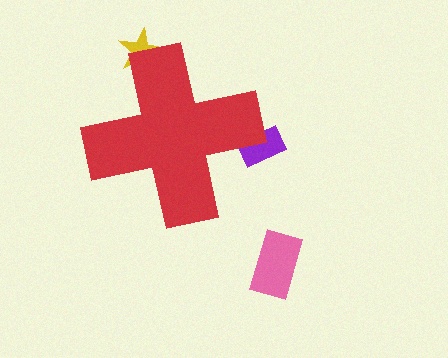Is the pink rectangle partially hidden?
No, the pink rectangle is fully visible.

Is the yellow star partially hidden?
Yes, the yellow star is partially hidden behind the red cross.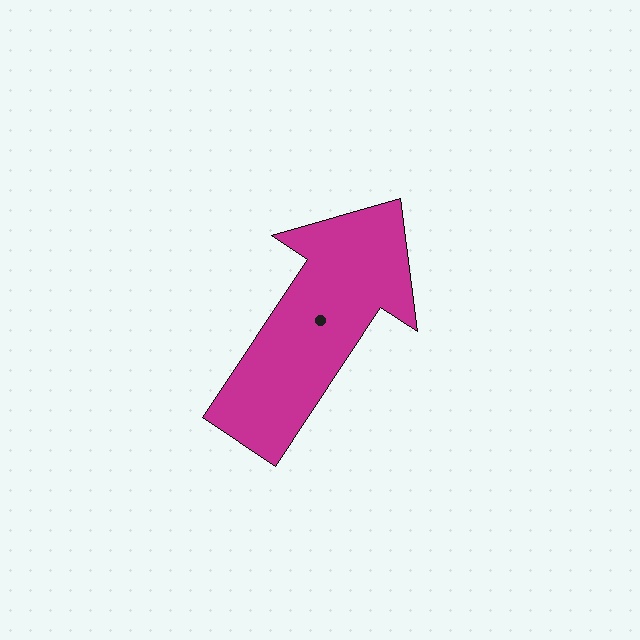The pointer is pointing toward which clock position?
Roughly 1 o'clock.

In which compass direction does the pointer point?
Northeast.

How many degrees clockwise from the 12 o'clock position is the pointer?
Approximately 34 degrees.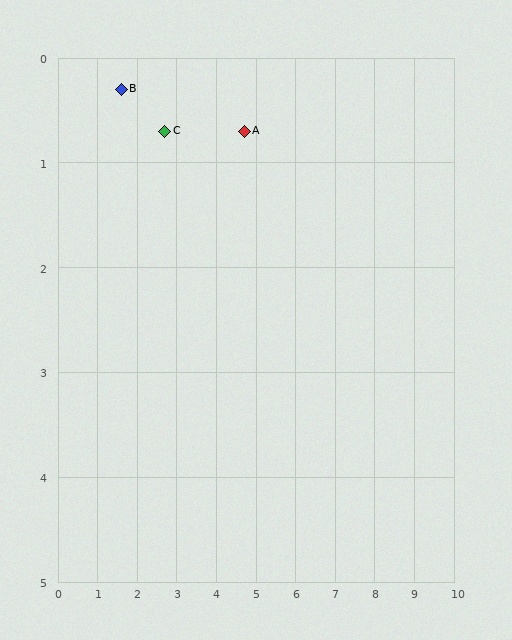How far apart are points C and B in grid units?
Points C and B are about 1.2 grid units apart.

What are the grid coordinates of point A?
Point A is at approximately (4.7, 0.7).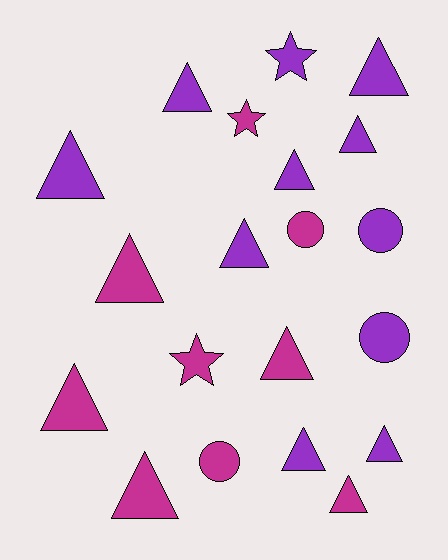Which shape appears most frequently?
Triangle, with 13 objects.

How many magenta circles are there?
There are 2 magenta circles.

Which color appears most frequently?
Purple, with 11 objects.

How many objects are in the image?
There are 20 objects.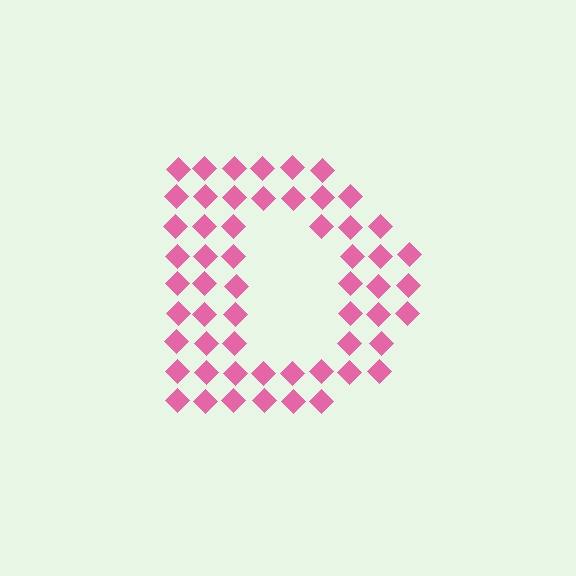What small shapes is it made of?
It is made of small diamonds.